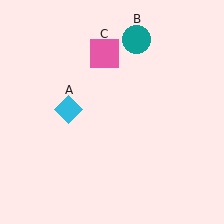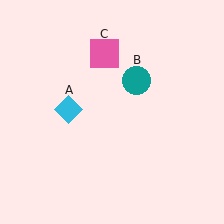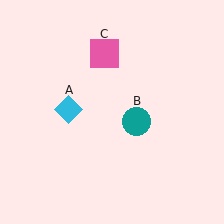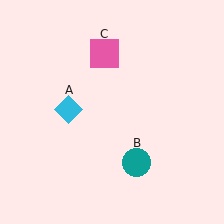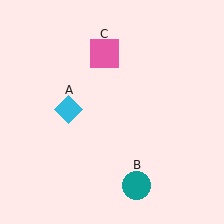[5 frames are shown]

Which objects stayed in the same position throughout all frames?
Cyan diamond (object A) and pink square (object C) remained stationary.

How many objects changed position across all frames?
1 object changed position: teal circle (object B).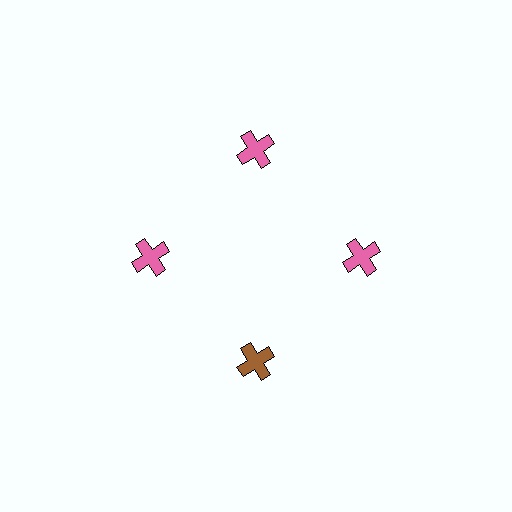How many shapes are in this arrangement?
There are 4 shapes arranged in a ring pattern.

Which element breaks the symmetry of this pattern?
The brown cross at roughly the 6 o'clock position breaks the symmetry. All other shapes are pink crosses.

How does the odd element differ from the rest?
It has a different color: brown instead of pink.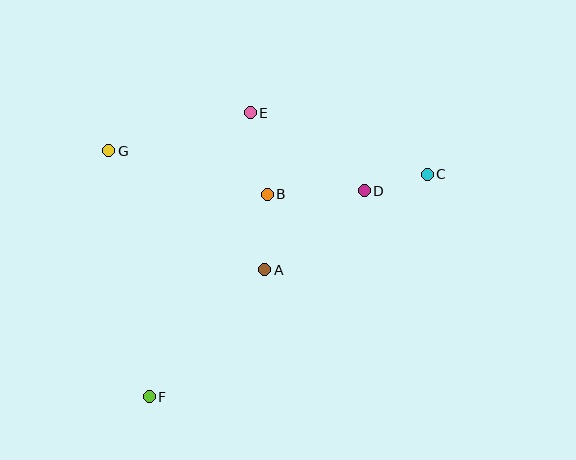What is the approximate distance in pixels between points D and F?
The distance between D and F is approximately 298 pixels.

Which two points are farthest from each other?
Points C and F are farthest from each other.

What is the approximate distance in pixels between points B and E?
The distance between B and E is approximately 83 pixels.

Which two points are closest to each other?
Points C and D are closest to each other.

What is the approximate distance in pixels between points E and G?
The distance between E and G is approximately 146 pixels.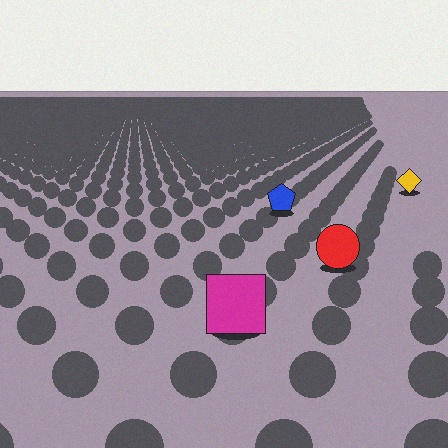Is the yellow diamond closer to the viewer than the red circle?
No. The red circle is closer — you can tell from the texture gradient: the ground texture is coarser near it.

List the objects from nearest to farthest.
From nearest to farthest: the magenta square, the red circle, the blue pentagon, the yellow diamond.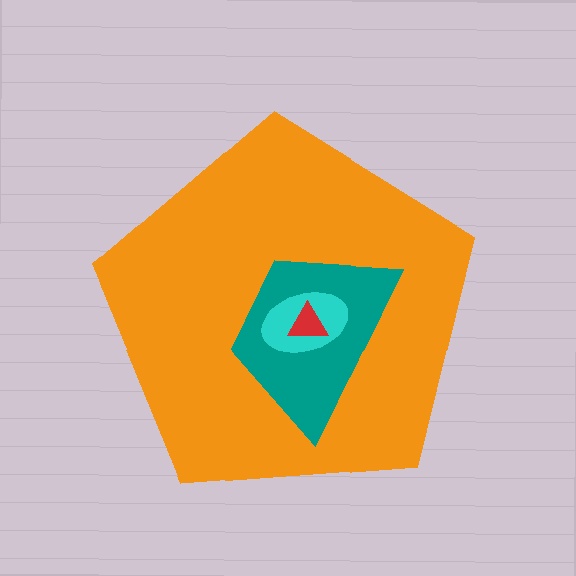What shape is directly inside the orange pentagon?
The teal trapezoid.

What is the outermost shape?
The orange pentagon.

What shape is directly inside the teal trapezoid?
The cyan ellipse.